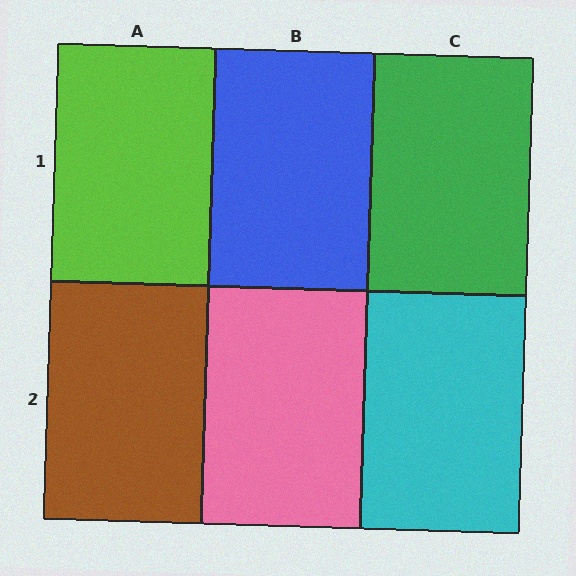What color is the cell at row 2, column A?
Brown.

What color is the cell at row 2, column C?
Cyan.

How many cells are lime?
1 cell is lime.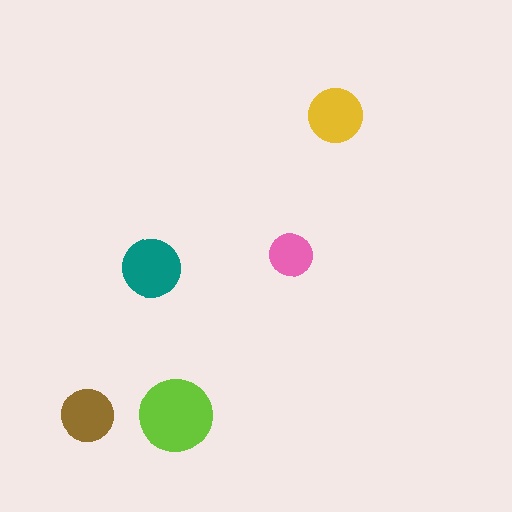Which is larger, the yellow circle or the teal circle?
The teal one.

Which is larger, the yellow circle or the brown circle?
The yellow one.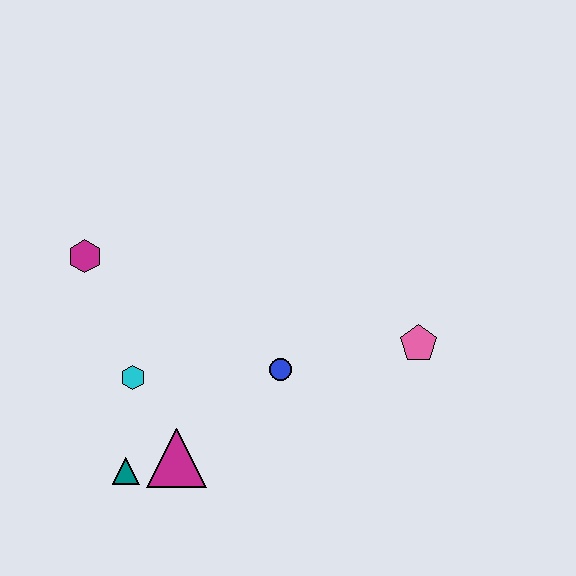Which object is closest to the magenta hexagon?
The cyan hexagon is closest to the magenta hexagon.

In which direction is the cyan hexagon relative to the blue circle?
The cyan hexagon is to the left of the blue circle.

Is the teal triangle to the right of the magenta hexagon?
Yes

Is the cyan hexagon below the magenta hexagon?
Yes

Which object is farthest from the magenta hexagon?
The pink pentagon is farthest from the magenta hexagon.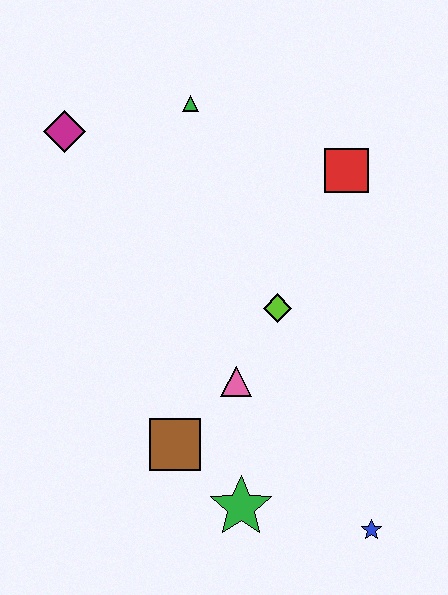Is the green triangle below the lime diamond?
No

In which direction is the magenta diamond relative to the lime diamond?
The magenta diamond is to the left of the lime diamond.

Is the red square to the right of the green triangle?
Yes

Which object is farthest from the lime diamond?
The magenta diamond is farthest from the lime diamond.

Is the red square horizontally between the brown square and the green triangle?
No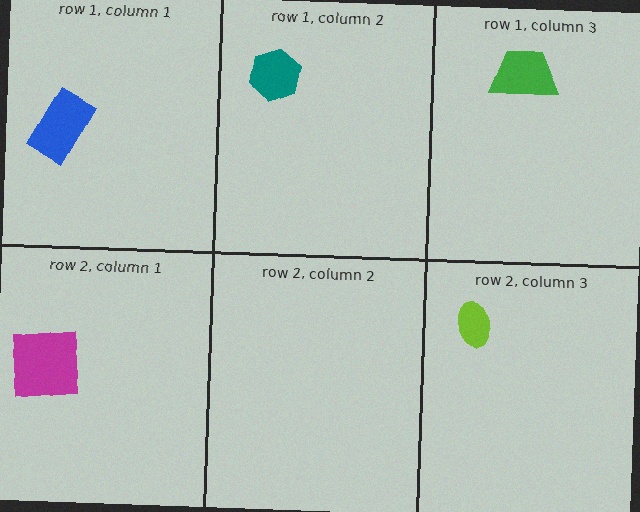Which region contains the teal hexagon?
The row 1, column 2 region.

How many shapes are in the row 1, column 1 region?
1.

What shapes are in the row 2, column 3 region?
The lime ellipse.